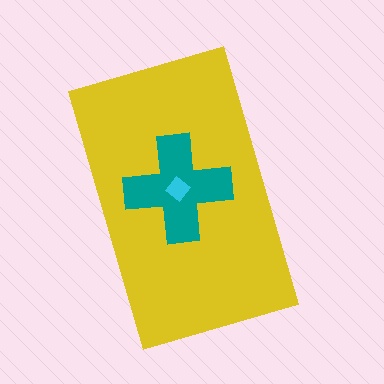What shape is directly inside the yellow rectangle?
The teal cross.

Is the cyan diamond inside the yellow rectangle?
Yes.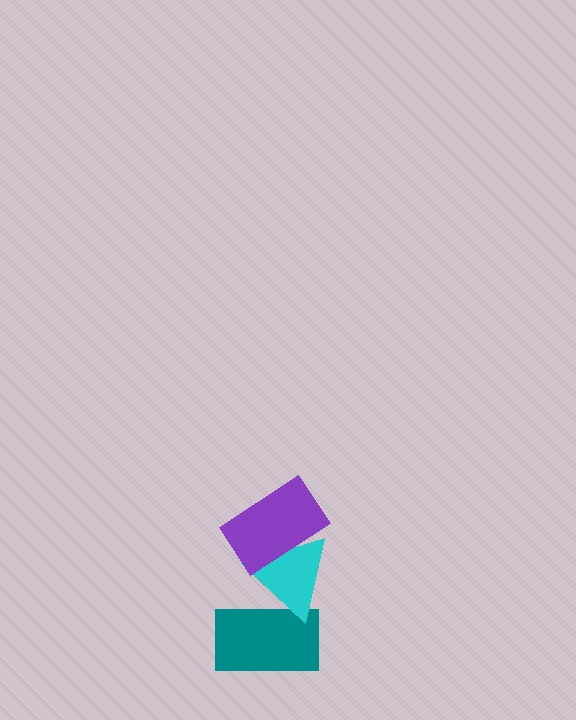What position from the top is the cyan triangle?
The cyan triangle is 2nd from the top.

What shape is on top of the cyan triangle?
The purple rectangle is on top of the cyan triangle.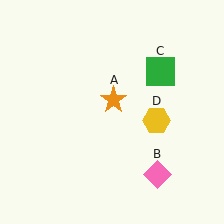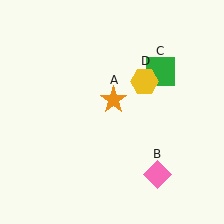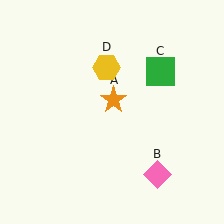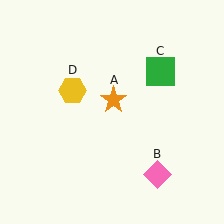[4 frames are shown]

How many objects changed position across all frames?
1 object changed position: yellow hexagon (object D).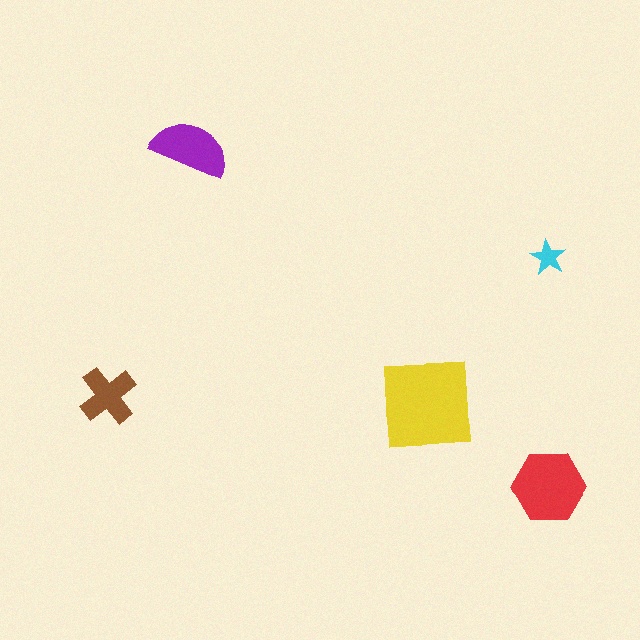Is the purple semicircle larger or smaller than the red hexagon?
Smaller.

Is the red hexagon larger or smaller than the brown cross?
Larger.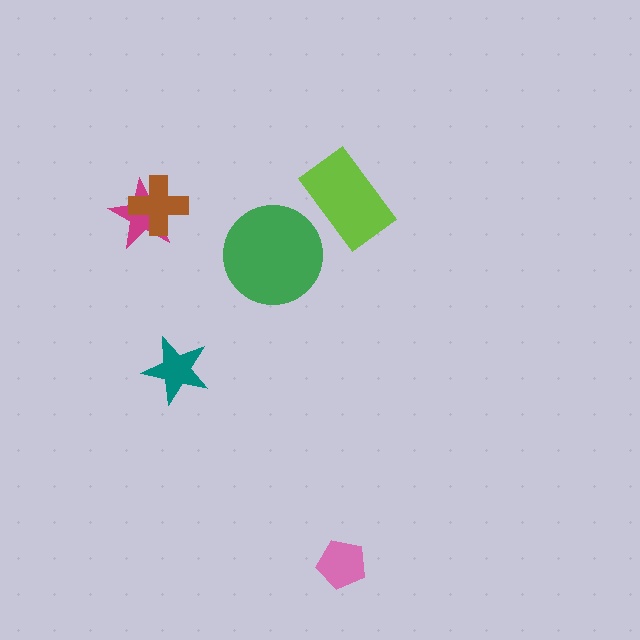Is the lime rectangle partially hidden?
No, no other shape covers it.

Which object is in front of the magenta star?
The brown cross is in front of the magenta star.